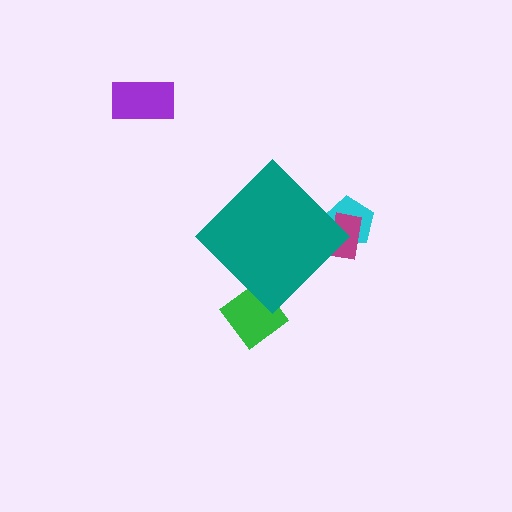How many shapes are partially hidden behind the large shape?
3 shapes are partially hidden.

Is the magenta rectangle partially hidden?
Yes, the magenta rectangle is partially hidden behind the teal diamond.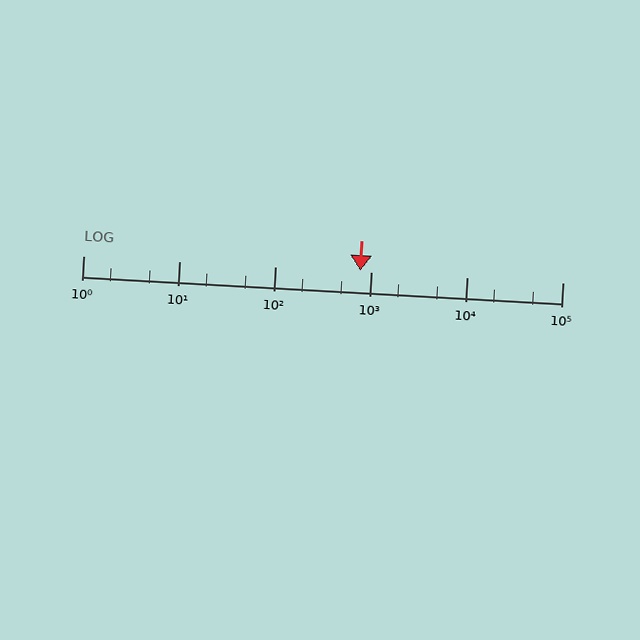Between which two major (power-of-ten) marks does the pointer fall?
The pointer is between 100 and 1000.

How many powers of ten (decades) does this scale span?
The scale spans 5 decades, from 1 to 100000.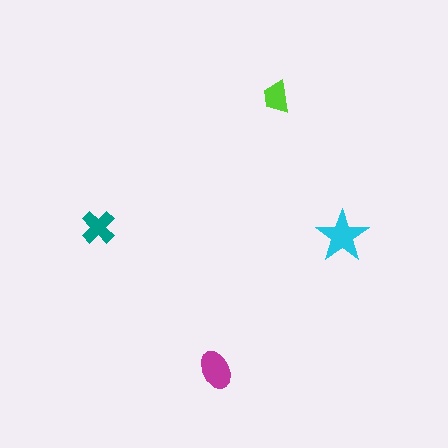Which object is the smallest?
The lime trapezoid.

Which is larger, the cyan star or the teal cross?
The cyan star.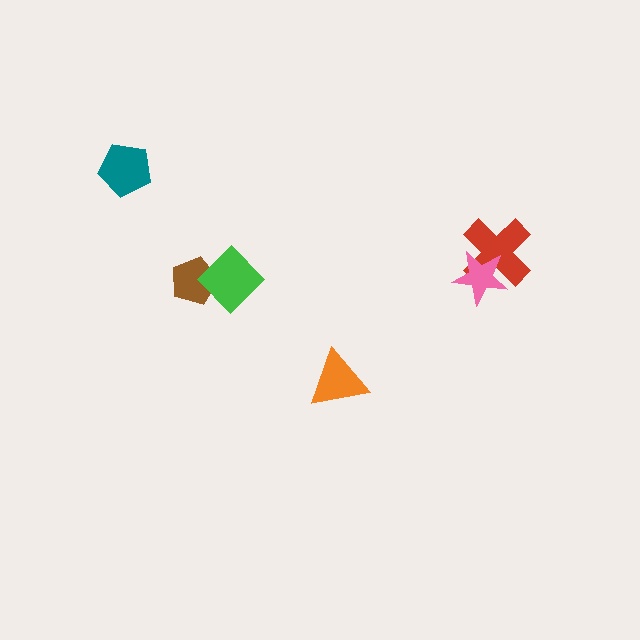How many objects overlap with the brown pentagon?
1 object overlaps with the brown pentagon.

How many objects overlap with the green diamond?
1 object overlaps with the green diamond.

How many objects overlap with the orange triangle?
0 objects overlap with the orange triangle.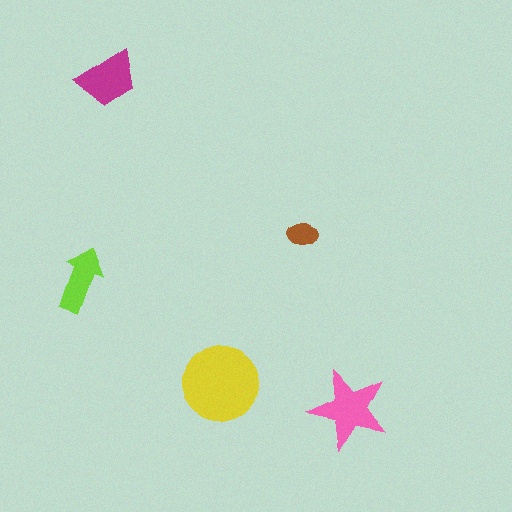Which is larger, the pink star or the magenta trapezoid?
The pink star.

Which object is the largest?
The yellow circle.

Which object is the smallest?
The brown ellipse.